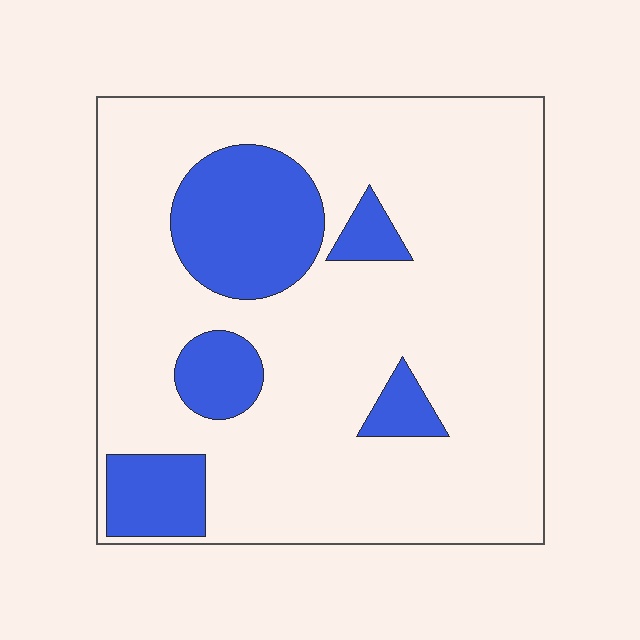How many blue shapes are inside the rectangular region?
5.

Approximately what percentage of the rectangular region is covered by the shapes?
Approximately 20%.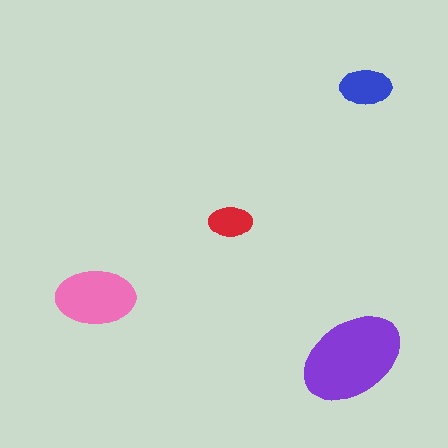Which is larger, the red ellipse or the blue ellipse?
The blue one.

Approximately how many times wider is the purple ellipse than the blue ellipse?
About 2 times wider.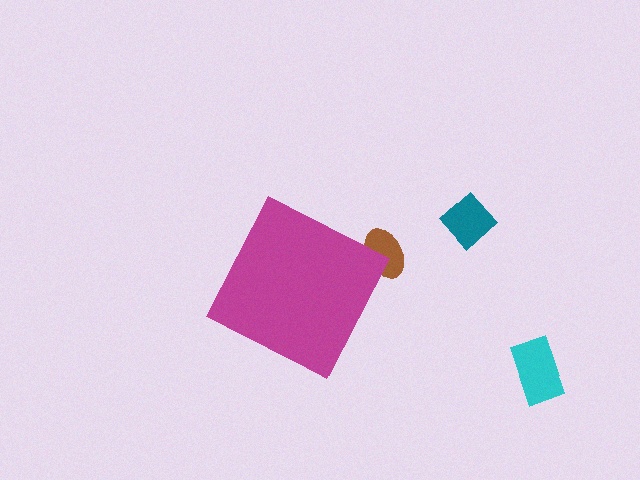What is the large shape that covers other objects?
A magenta diamond.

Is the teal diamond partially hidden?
No, the teal diamond is fully visible.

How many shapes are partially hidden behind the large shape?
1 shape is partially hidden.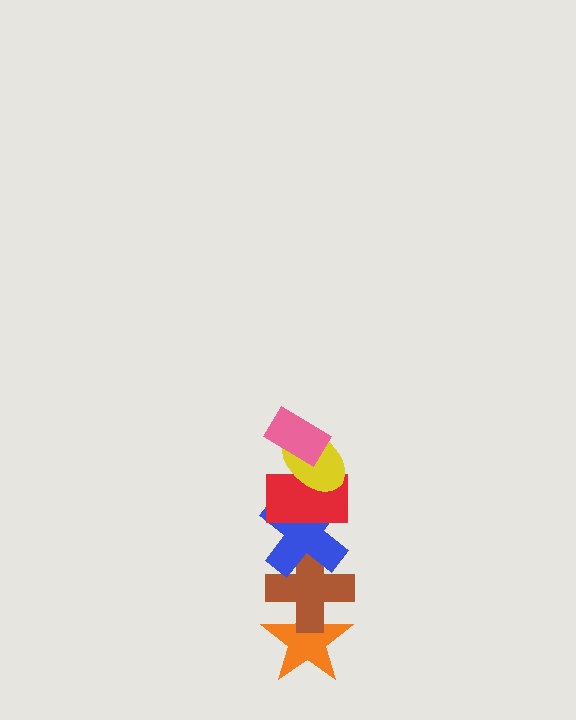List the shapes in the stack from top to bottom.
From top to bottom: the pink rectangle, the yellow ellipse, the red rectangle, the blue cross, the brown cross, the orange star.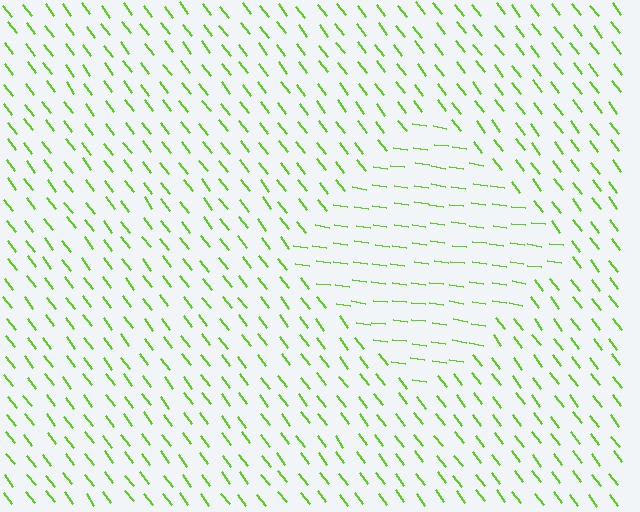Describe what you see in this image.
The image is filled with small lime line segments. A diamond region in the image has lines oriented differently from the surrounding lines, creating a visible texture boundary.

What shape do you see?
I see a diamond.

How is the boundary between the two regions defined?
The boundary is defined purely by a change in line orientation (approximately 45 degrees difference). All lines are the same color and thickness.